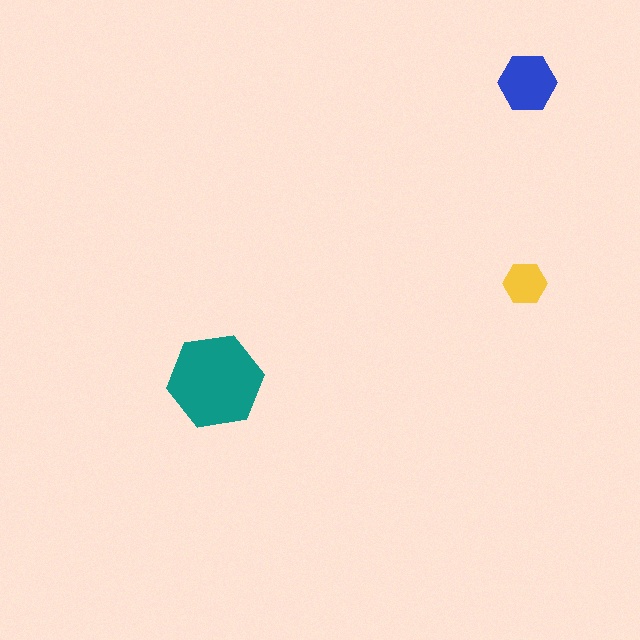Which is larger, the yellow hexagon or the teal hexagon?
The teal one.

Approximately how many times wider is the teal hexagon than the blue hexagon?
About 1.5 times wider.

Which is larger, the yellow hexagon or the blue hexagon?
The blue one.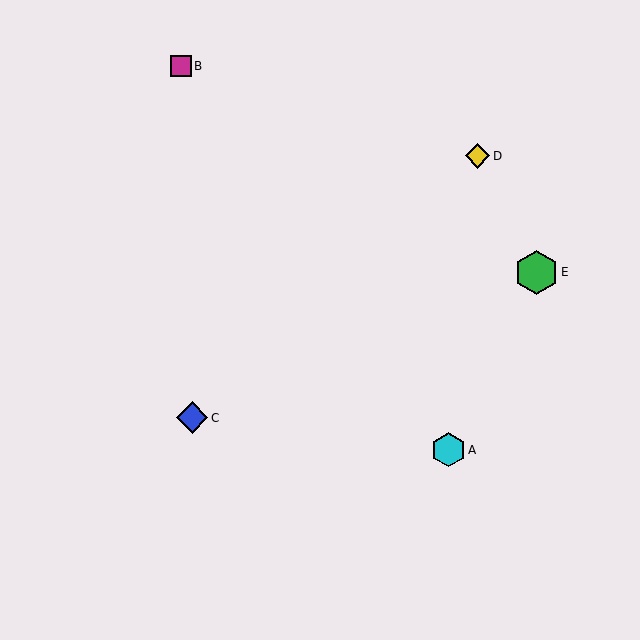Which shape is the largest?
The green hexagon (labeled E) is the largest.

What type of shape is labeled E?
Shape E is a green hexagon.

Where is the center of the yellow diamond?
The center of the yellow diamond is at (478, 156).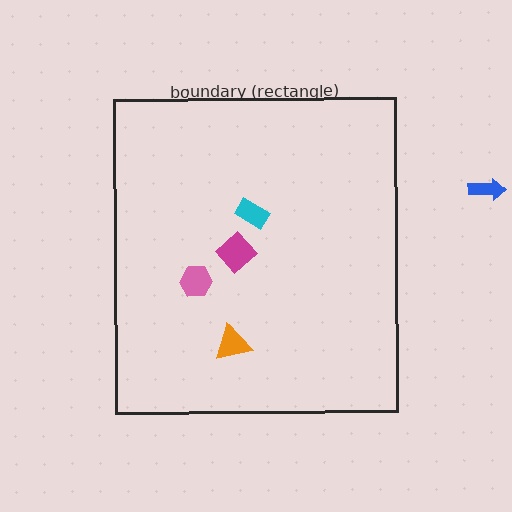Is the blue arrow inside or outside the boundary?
Outside.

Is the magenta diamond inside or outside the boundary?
Inside.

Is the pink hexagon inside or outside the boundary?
Inside.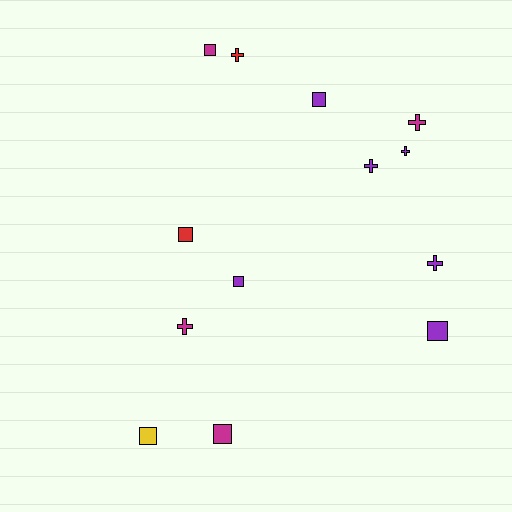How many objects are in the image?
There are 13 objects.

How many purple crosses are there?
There are 3 purple crosses.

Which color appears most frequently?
Purple, with 6 objects.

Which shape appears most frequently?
Square, with 7 objects.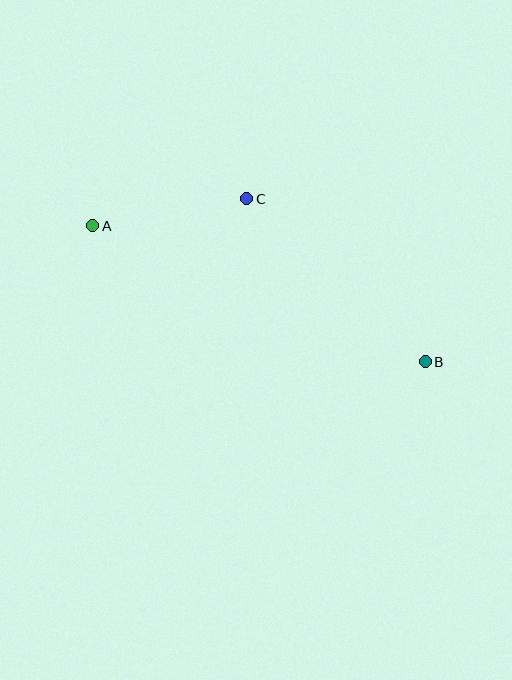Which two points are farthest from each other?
Points A and B are farthest from each other.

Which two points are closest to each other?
Points A and C are closest to each other.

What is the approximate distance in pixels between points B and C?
The distance between B and C is approximately 242 pixels.